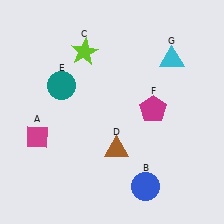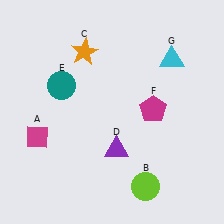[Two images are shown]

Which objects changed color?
B changed from blue to lime. C changed from lime to orange. D changed from brown to purple.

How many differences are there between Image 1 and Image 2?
There are 3 differences between the two images.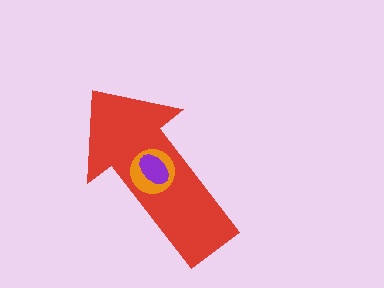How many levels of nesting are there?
3.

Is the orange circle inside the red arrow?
Yes.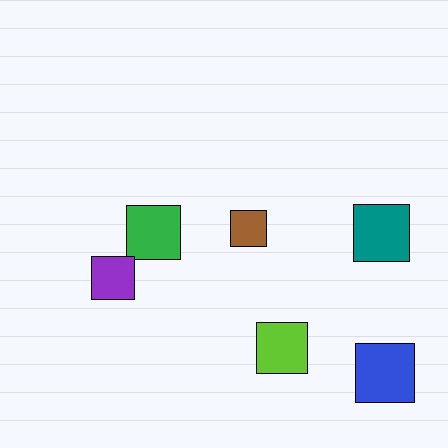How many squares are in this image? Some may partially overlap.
There are 6 squares.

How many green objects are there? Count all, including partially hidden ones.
There is 1 green object.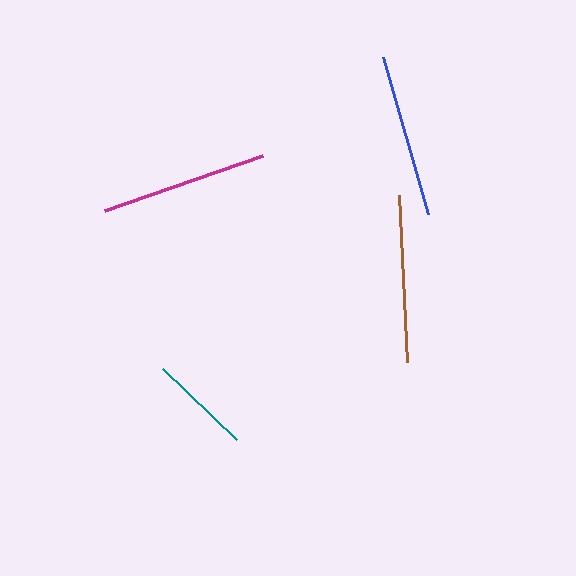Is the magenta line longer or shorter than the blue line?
The magenta line is longer than the blue line.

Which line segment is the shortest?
The teal line is the shortest at approximately 102 pixels.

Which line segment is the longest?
The magenta line is the longest at approximately 167 pixels.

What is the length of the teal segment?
The teal segment is approximately 102 pixels long.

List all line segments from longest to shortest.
From longest to shortest: magenta, brown, blue, teal.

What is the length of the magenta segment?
The magenta segment is approximately 167 pixels long.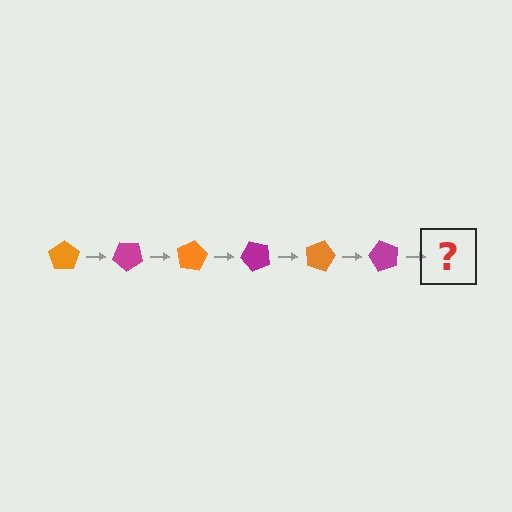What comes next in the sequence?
The next element should be an orange pentagon, rotated 240 degrees from the start.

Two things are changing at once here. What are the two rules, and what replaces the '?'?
The two rules are that it rotates 40 degrees each step and the color cycles through orange and magenta. The '?' should be an orange pentagon, rotated 240 degrees from the start.